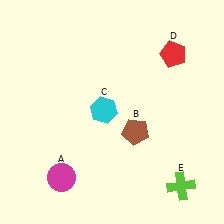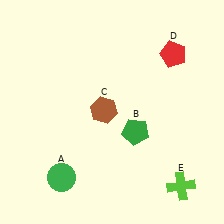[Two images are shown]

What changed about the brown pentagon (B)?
In Image 1, B is brown. In Image 2, it changed to green.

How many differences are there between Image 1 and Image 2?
There are 3 differences between the two images.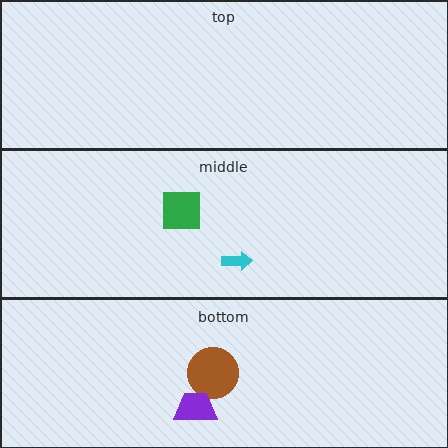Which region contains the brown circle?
The bottom region.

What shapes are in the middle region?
The cyan arrow, the green square.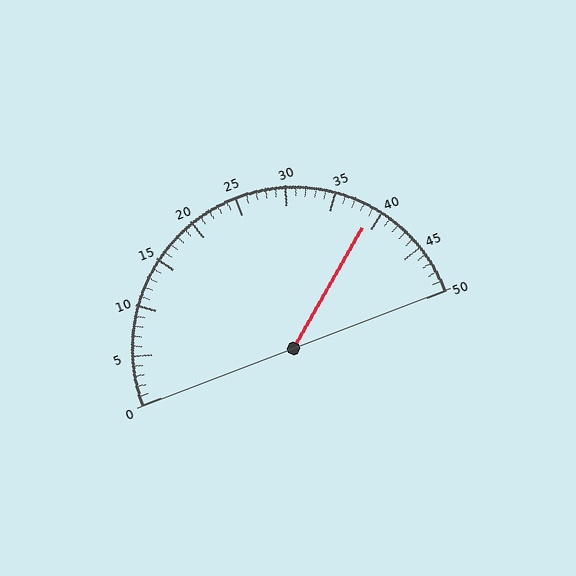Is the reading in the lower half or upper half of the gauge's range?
The reading is in the upper half of the range (0 to 50).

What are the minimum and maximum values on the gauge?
The gauge ranges from 0 to 50.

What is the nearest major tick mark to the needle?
The nearest major tick mark is 40.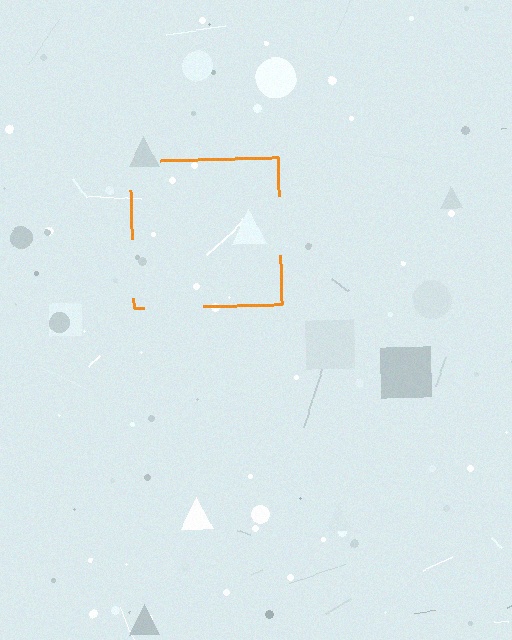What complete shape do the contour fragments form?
The contour fragments form a square.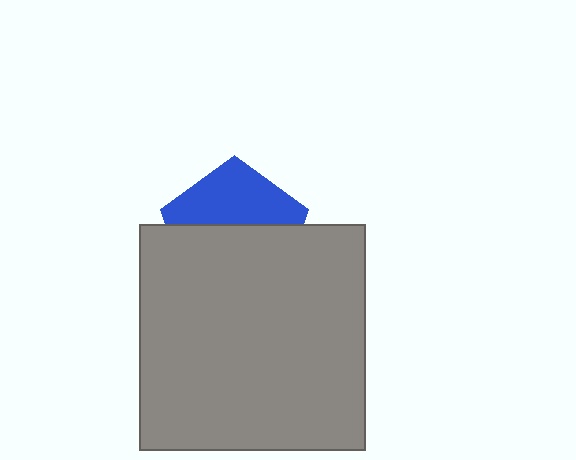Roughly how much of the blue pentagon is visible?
A small part of it is visible (roughly 42%).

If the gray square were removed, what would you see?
You would see the complete blue pentagon.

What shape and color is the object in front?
The object in front is a gray square.